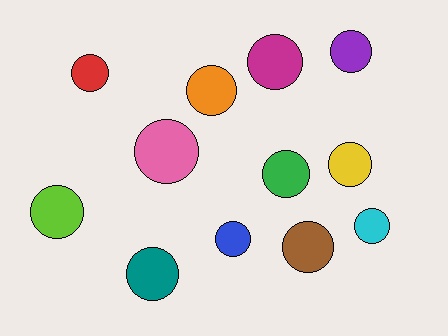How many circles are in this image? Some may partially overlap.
There are 12 circles.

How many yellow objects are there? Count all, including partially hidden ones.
There is 1 yellow object.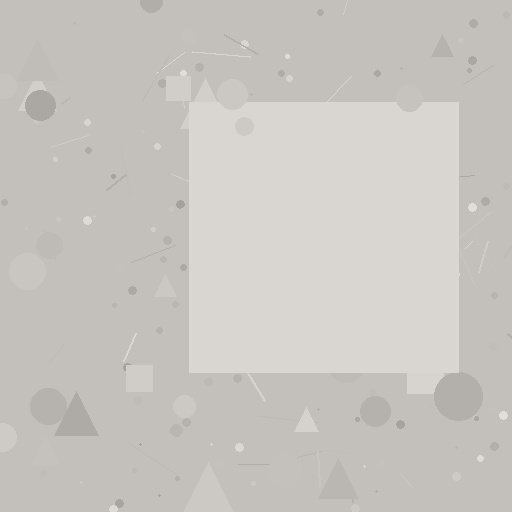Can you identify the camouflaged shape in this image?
The camouflaged shape is a square.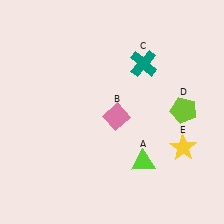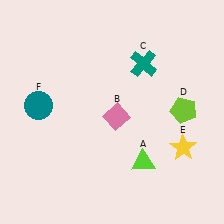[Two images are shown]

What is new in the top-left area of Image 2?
A teal circle (F) was added in the top-left area of Image 2.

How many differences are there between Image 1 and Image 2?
There is 1 difference between the two images.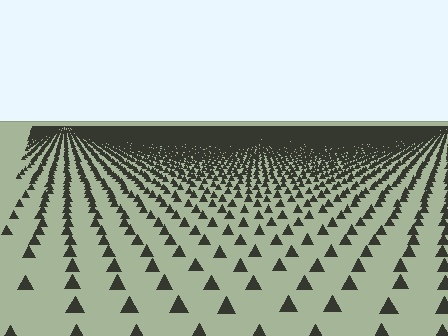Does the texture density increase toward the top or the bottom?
Density increases toward the top.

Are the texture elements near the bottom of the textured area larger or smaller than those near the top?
Larger. Near the bottom, elements are closer to the viewer and appear at a bigger on-screen size.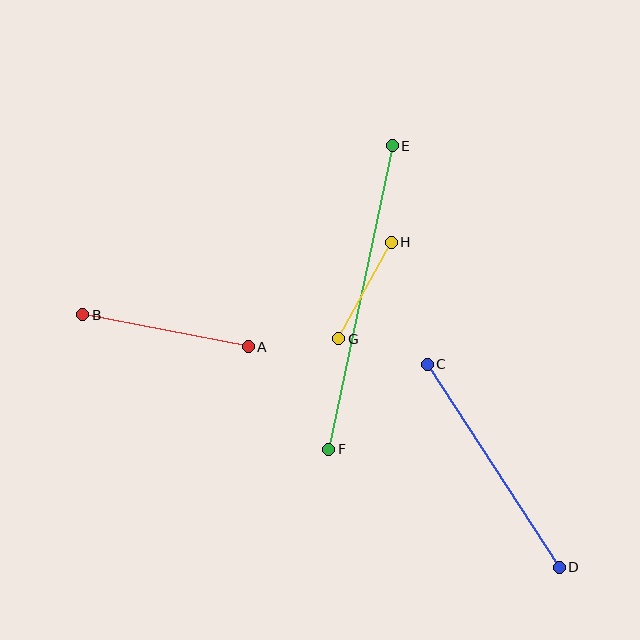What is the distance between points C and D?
The distance is approximately 242 pixels.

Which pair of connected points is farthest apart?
Points E and F are farthest apart.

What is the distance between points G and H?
The distance is approximately 110 pixels.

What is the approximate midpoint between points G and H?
The midpoint is at approximately (365, 290) pixels.